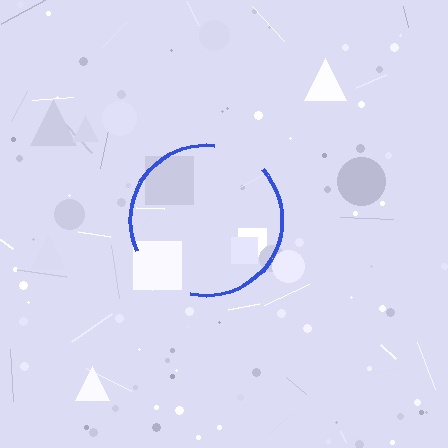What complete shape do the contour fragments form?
The contour fragments form a circle.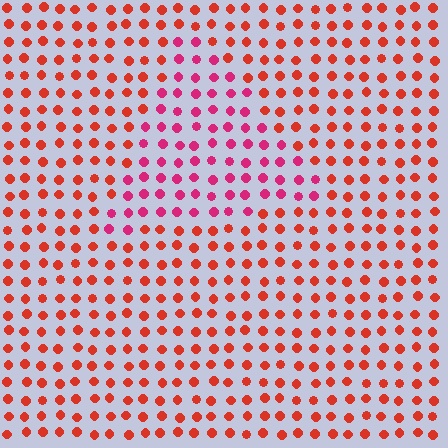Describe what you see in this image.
The image is filled with small red elements in a uniform arrangement. A triangle-shaped region is visible where the elements are tinted to a slightly different hue, forming a subtle color boundary.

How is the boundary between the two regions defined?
The boundary is defined purely by a slight shift in hue (about 34 degrees). Spacing, size, and orientation are identical on both sides.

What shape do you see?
I see a triangle.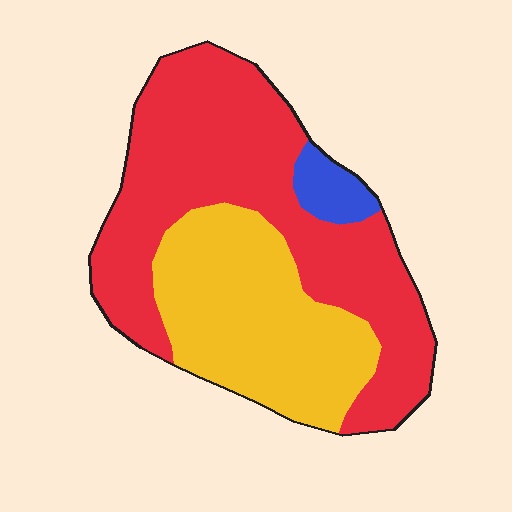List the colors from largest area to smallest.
From largest to smallest: red, yellow, blue.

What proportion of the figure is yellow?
Yellow takes up about three eighths (3/8) of the figure.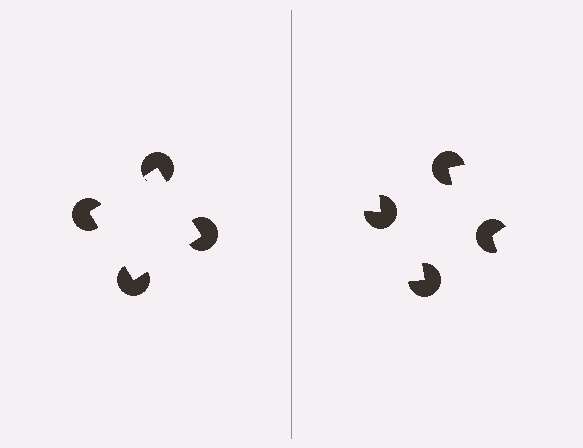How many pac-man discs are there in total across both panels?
8 — 4 on each side.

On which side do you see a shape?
An illusory square appears on the left side. On the right side the wedge cuts are rotated, so no coherent shape forms.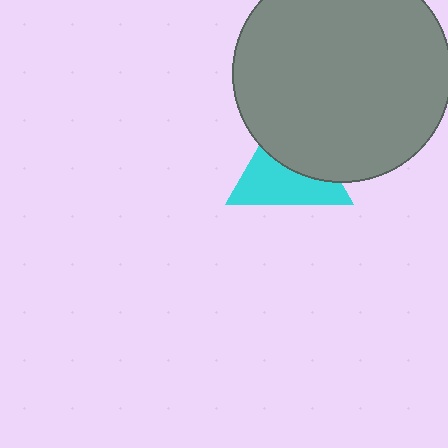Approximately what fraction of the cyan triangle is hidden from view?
Roughly 46% of the cyan triangle is hidden behind the gray circle.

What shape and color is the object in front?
The object in front is a gray circle.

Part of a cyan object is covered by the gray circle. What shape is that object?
It is a triangle.